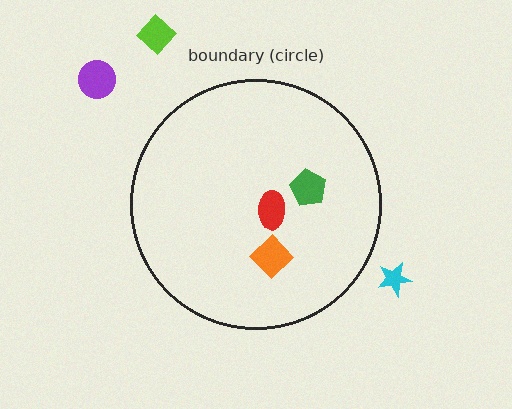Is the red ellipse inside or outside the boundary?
Inside.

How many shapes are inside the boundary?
3 inside, 3 outside.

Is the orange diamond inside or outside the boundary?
Inside.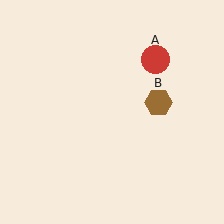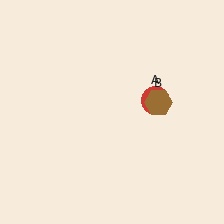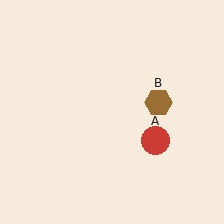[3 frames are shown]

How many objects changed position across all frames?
1 object changed position: red circle (object A).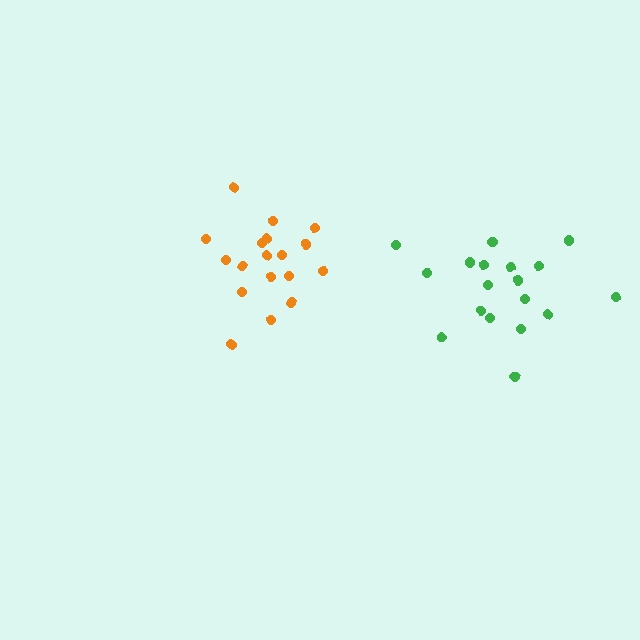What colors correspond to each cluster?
The clusters are colored: green, orange.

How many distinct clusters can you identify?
There are 2 distinct clusters.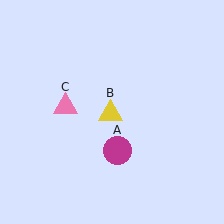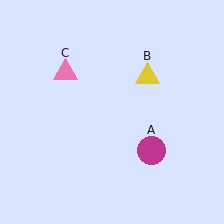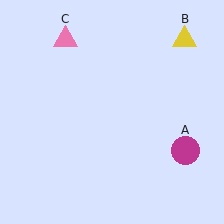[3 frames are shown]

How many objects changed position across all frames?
3 objects changed position: magenta circle (object A), yellow triangle (object B), pink triangle (object C).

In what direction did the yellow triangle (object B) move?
The yellow triangle (object B) moved up and to the right.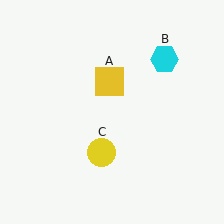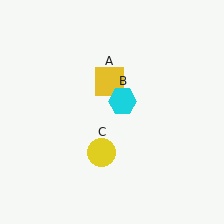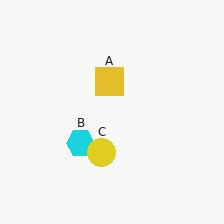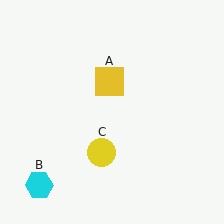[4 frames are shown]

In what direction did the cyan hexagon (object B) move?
The cyan hexagon (object B) moved down and to the left.